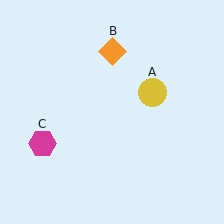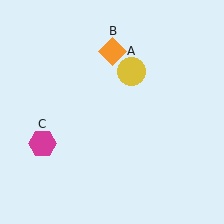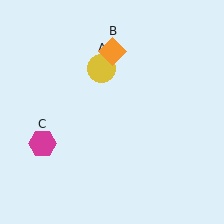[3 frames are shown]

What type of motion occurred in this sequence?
The yellow circle (object A) rotated counterclockwise around the center of the scene.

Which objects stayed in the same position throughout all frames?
Orange diamond (object B) and magenta hexagon (object C) remained stationary.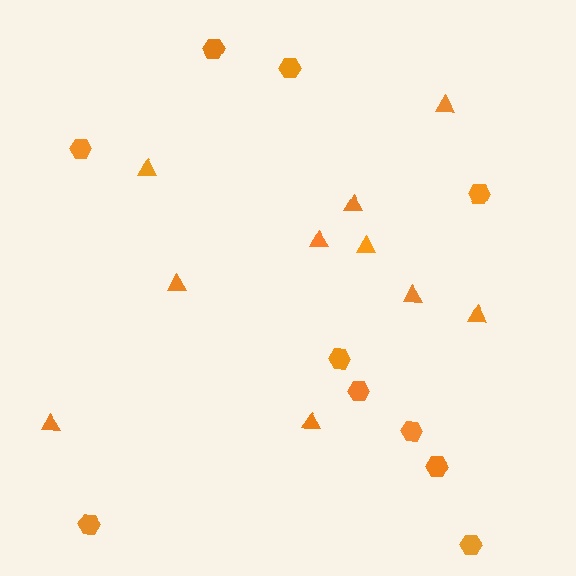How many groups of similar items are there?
There are 2 groups: one group of triangles (10) and one group of hexagons (10).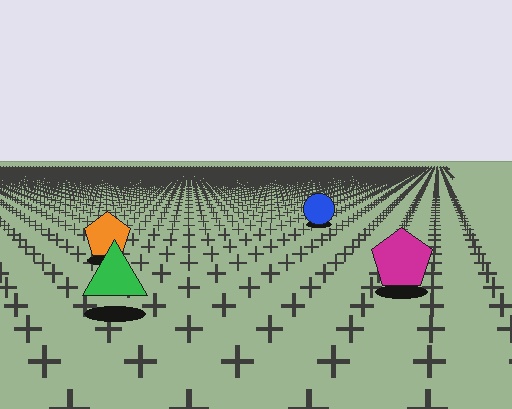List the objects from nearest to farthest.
From nearest to farthest: the green triangle, the magenta pentagon, the orange pentagon, the blue circle.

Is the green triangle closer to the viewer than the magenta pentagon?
Yes. The green triangle is closer — you can tell from the texture gradient: the ground texture is coarser near it.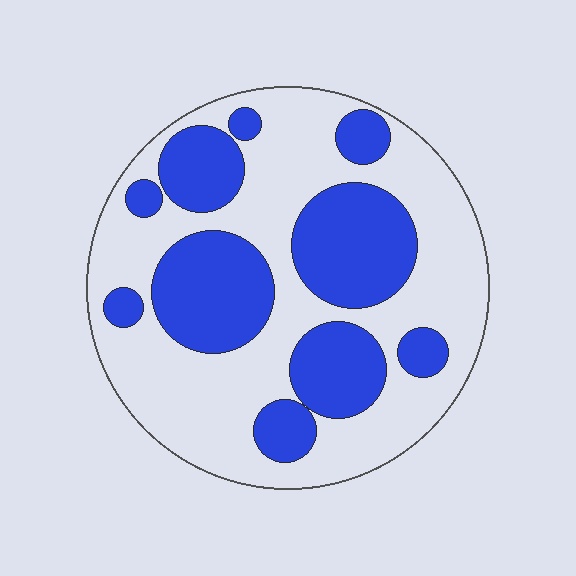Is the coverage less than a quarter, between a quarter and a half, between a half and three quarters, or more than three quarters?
Between a quarter and a half.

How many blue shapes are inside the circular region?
10.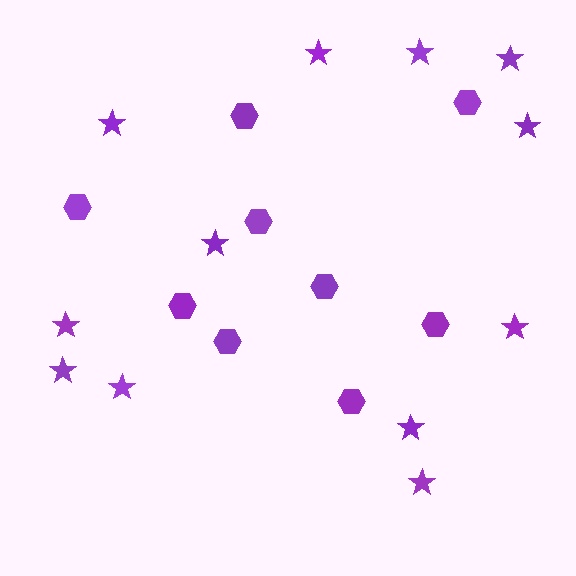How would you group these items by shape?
There are 2 groups: one group of stars (12) and one group of hexagons (9).